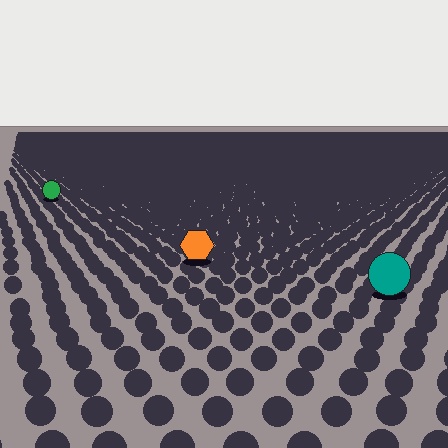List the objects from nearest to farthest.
From nearest to farthest: the teal circle, the orange hexagon, the green circle.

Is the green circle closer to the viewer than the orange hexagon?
No. The orange hexagon is closer — you can tell from the texture gradient: the ground texture is coarser near it.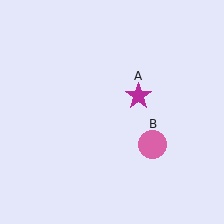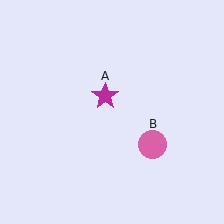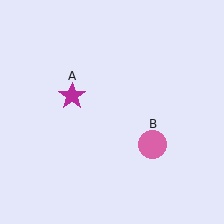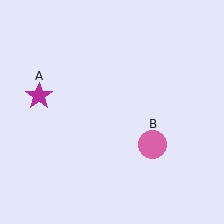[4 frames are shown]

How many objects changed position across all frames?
1 object changed position: magenta star (object A).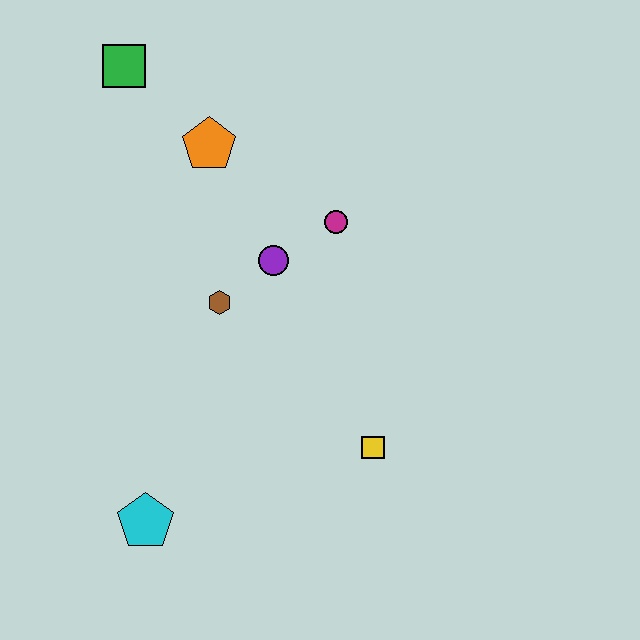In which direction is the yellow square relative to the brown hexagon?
The yellow square is to the right of the brown hexagon.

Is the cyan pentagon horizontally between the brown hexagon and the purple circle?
No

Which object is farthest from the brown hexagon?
The green square is farthest from the brown hexagon.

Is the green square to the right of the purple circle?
No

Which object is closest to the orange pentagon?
The green square is closest to the orange pentagon.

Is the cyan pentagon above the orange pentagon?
No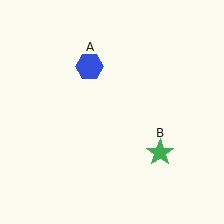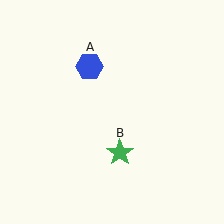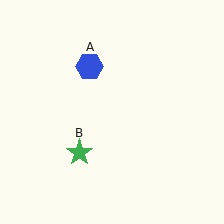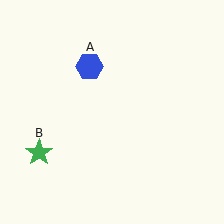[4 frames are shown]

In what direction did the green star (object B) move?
The green star (object B) moved left.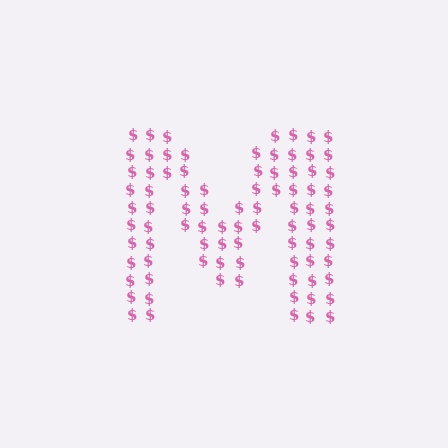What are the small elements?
The small elements are dollar signs.